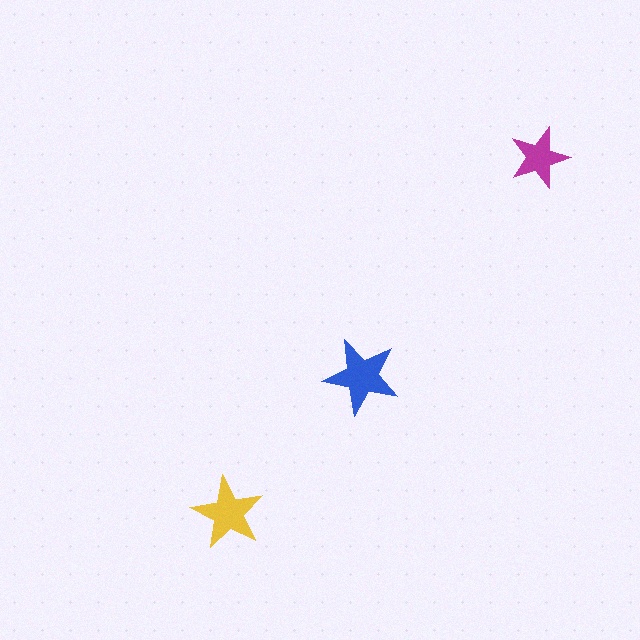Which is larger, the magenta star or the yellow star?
The yellow one.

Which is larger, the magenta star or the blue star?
The blue one.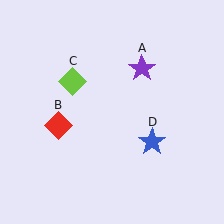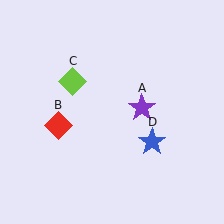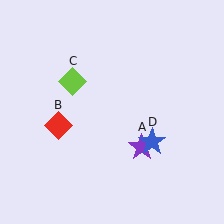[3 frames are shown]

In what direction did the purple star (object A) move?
The purple star (object A) moved down.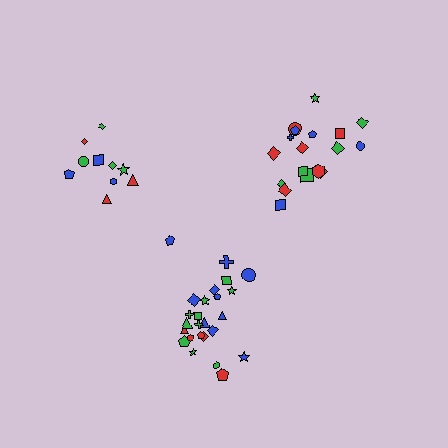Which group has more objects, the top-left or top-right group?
The top-right group.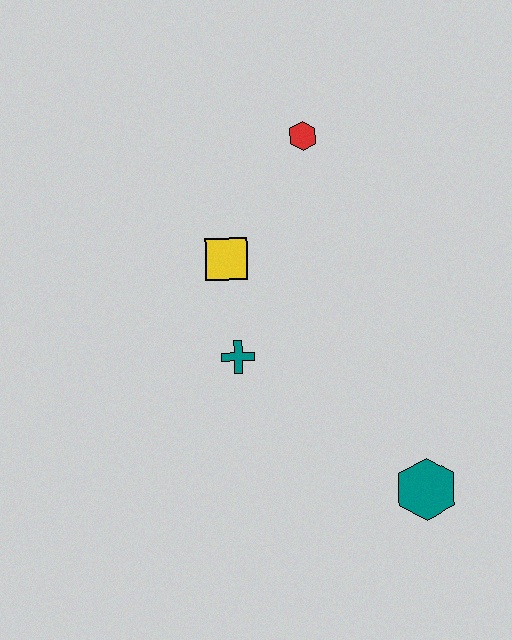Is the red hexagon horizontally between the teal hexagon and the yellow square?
Yes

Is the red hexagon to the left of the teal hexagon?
Yes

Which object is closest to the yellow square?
The teal cross is closest to the yellow square.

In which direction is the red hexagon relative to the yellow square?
The red hexagon is above the yellow square.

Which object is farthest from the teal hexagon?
The red hexagon is farthest from the teal hexagon.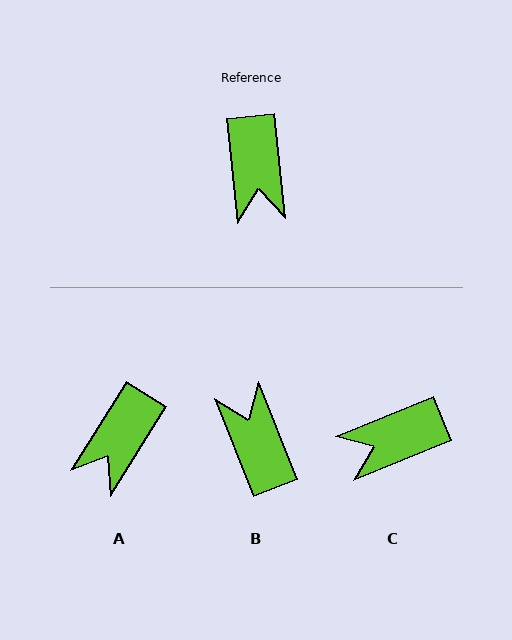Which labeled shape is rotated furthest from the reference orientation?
B, about 164 degrees away.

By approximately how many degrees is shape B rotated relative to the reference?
Approximately 164 degrees clockwise.